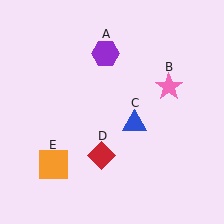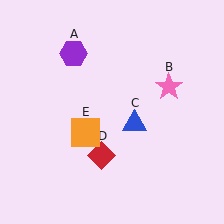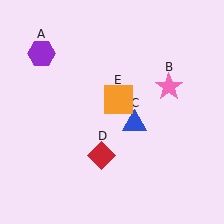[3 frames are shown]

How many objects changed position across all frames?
2 objects changed position: purple hexagon (object A), orange square (object E).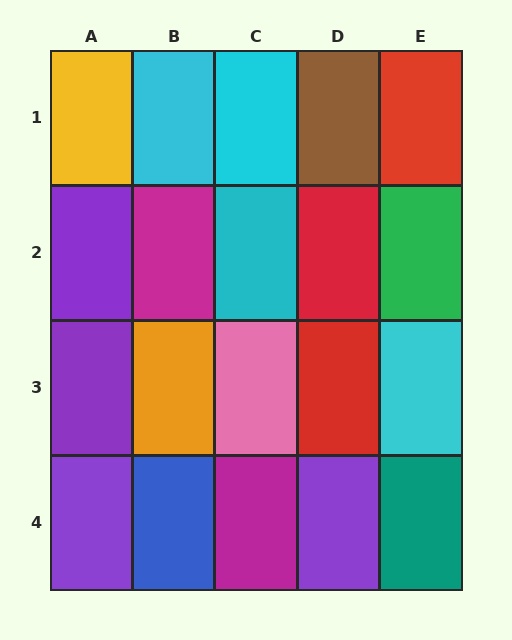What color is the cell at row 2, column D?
Red.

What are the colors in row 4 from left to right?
Purple, blue, magenta, purple, teal.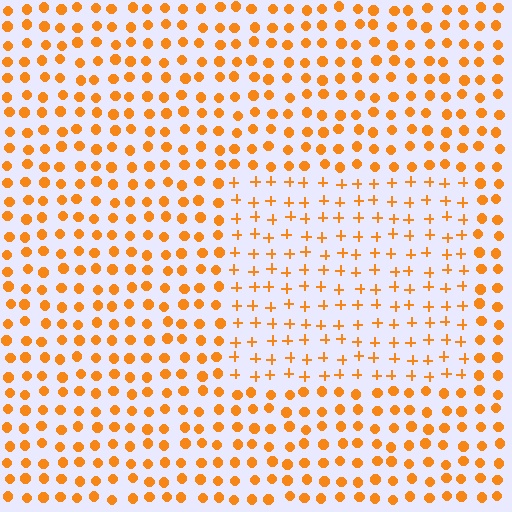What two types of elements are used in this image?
The image uses plus signs inside the rectangle region and circles outside it.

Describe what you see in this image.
The image is filled with small orange elements arranged in a uniform grid. A rectangle-shaped region contains plus signs, while the surrounding area contains circles. The boundary is defined purely by the change in element shape.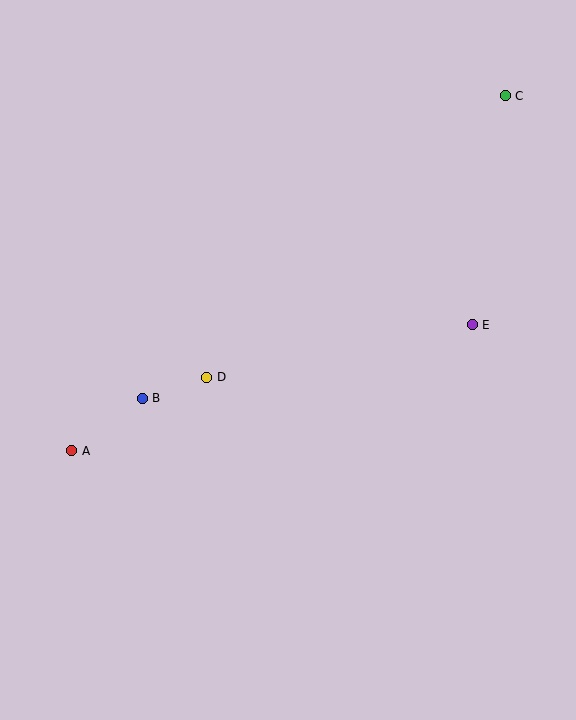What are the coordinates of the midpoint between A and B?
The midpoint between A and B is at (107, 425).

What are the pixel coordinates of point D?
Point D is at (207, 377).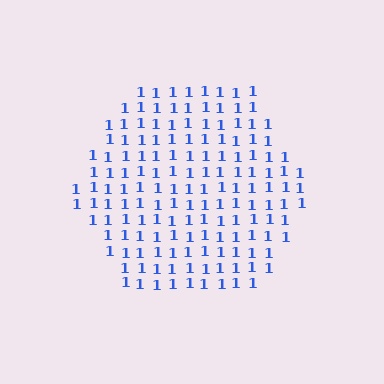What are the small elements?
The small elements are digit 1's.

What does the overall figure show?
The overall figure shows a hexagon.